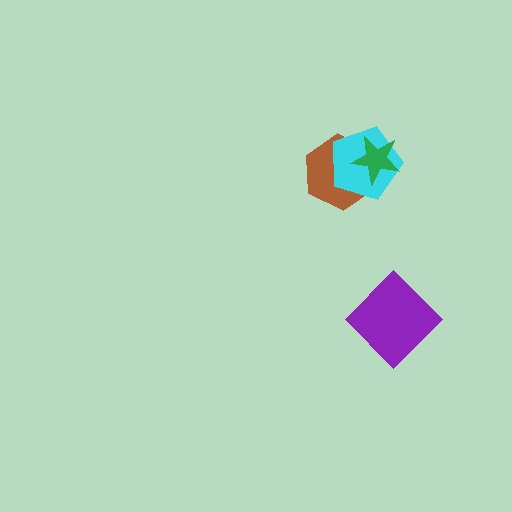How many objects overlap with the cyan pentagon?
2 objects overlap with the cyan pentagon.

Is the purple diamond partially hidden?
No, no other shape covers it.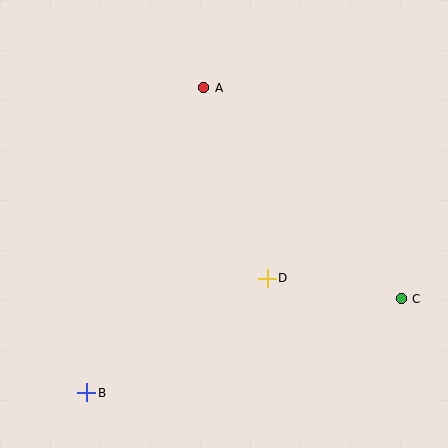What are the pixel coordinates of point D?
Point D is at (267, 278).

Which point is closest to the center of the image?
Point D at (267, 278) is closest to the center.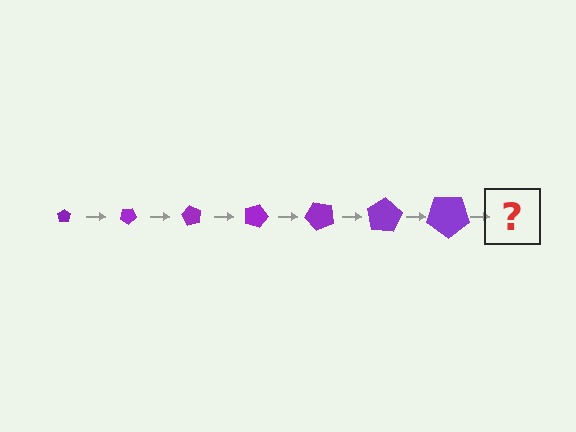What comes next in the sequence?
The next element should be a pentagon, larger than the previous one and rotated 210 degrees from the start.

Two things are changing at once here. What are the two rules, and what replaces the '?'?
The two rules are that the pentagon grows larger each step and it rotates 30 degrees each step. The '?' should be a pentagon, larger than the previous one and rotated 210 degrees from the start.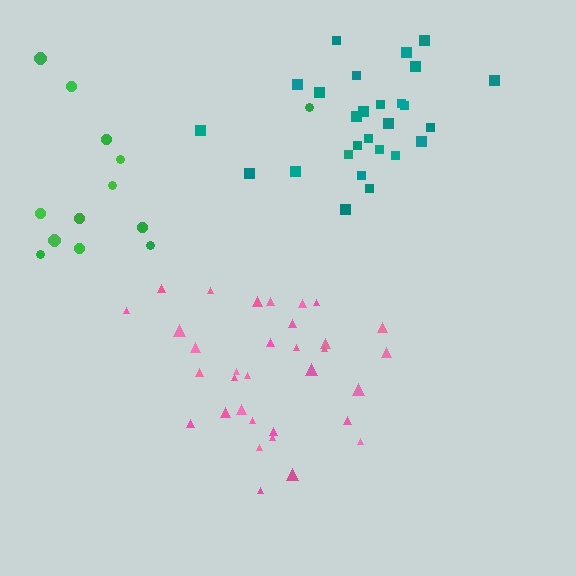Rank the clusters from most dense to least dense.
pink, teal, green.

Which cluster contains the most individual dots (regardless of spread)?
Pink (33).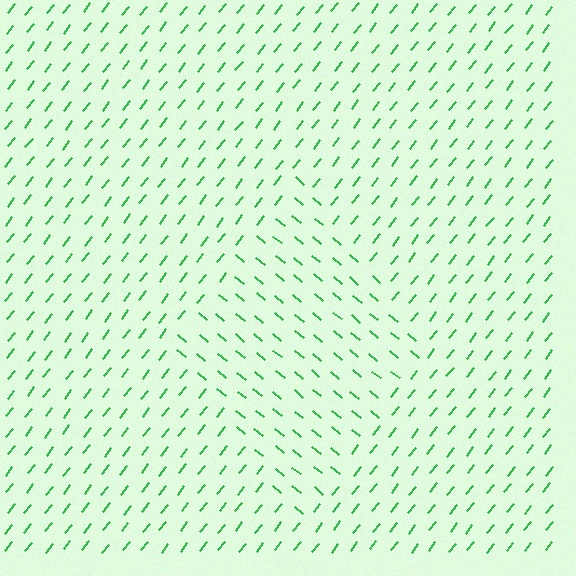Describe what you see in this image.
The image is filled with small green line segments. A diamond region in the image has lines oriented differently from the surrounding lines, creating a visible texture boundary.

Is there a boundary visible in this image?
Yes, there is a texture boundary formed by a change in line orientation.